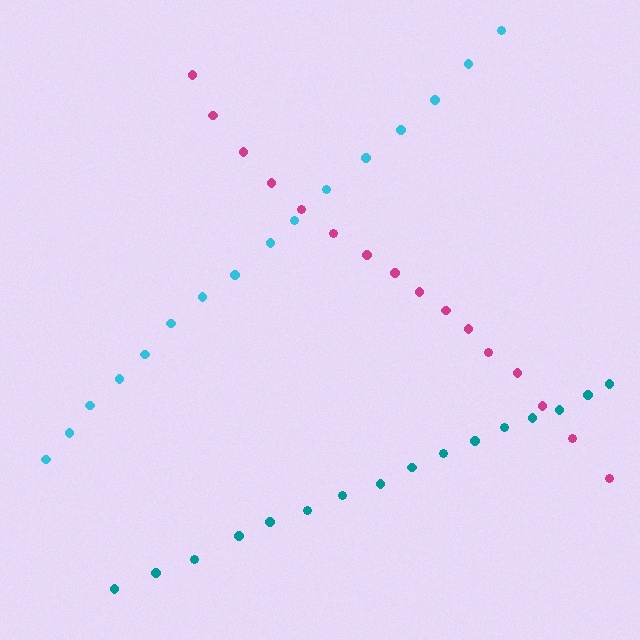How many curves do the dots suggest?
There are 3 distinct paths.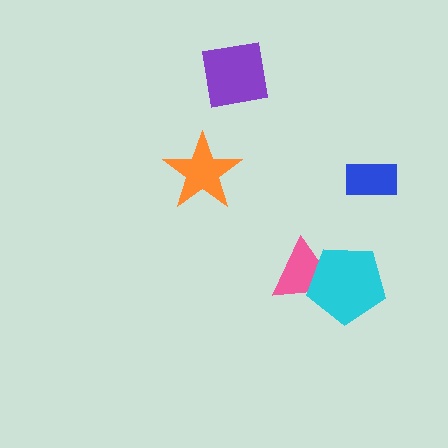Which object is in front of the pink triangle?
The cyan pentagon is in front of the pink triangle.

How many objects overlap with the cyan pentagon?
1 object overlaps with the cyan pentagon.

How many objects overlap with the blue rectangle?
0 objects overlap with the blue rectangle.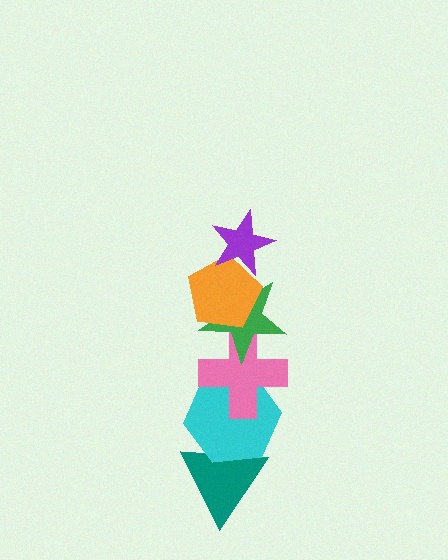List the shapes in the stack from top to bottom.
From top to bottom: the purple star, the orange pentagon, the green star, the pink cross, the cyan hexagon, the teal triangle.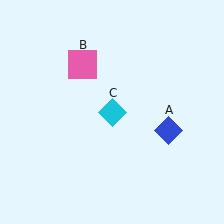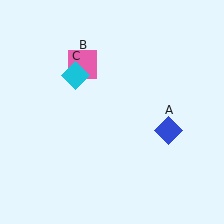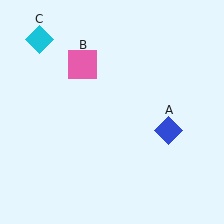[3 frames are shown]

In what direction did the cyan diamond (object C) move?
The cyan diamond (object C) moved up and to the left.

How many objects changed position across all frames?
1 object changed position: cyan diamond (object C).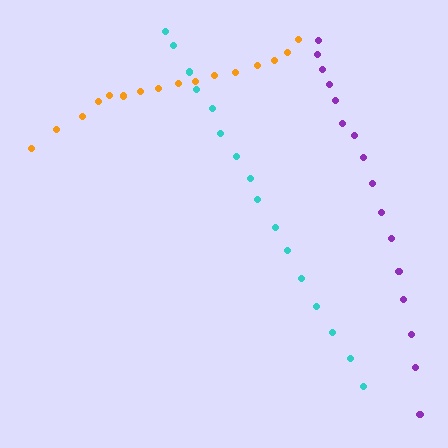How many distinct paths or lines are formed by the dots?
There are 3 distinct paths.